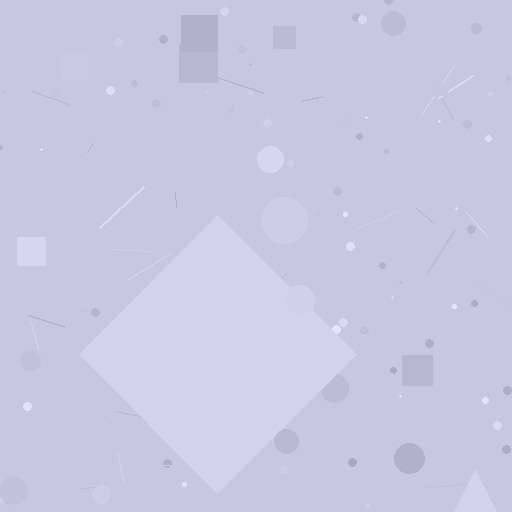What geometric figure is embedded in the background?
A diamond is embedded in the background.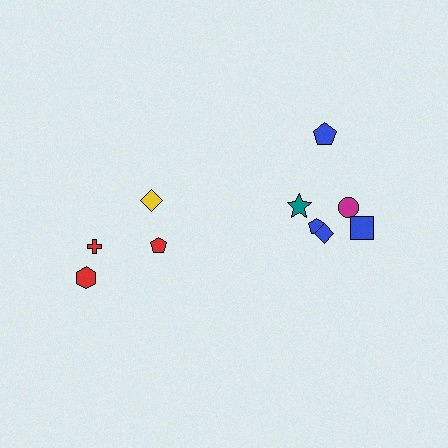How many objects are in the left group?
There are 4 objects.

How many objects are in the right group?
There are 6 objects.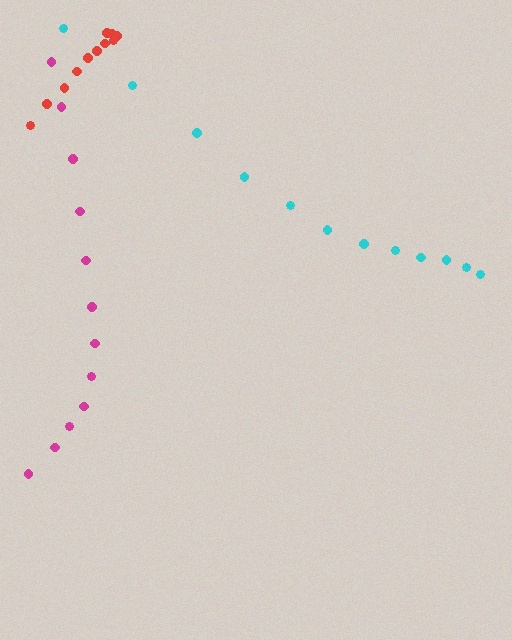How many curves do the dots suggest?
There are 3 distinct paths.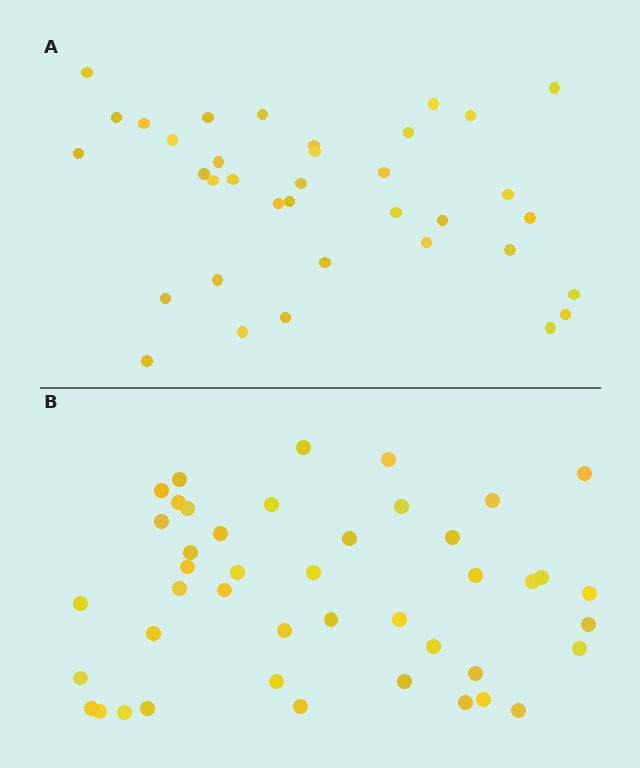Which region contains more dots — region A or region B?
Region B (the bottom region) has more dots.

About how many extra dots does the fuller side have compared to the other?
Region B has roughly 8 or so more dots than region A.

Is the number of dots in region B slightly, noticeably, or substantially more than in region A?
Region B has only slightly more — the two regions are fairly close. The ratio is roughly 1.2 to 1.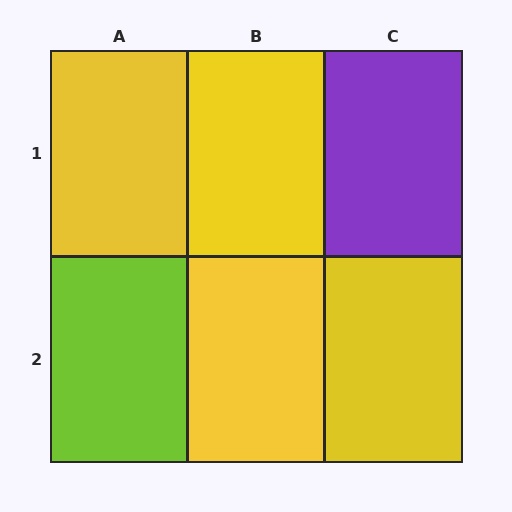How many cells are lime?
1 cell is lime.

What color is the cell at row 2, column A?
Lime.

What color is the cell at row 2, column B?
Yellow.